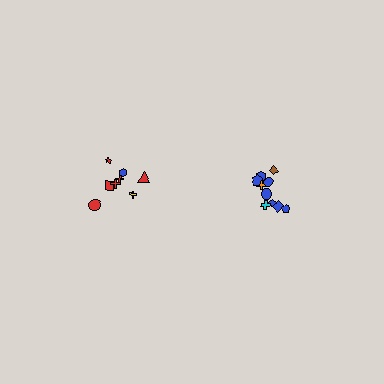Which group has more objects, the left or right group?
The right group.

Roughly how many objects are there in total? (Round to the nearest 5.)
Roughly 20 objects in total.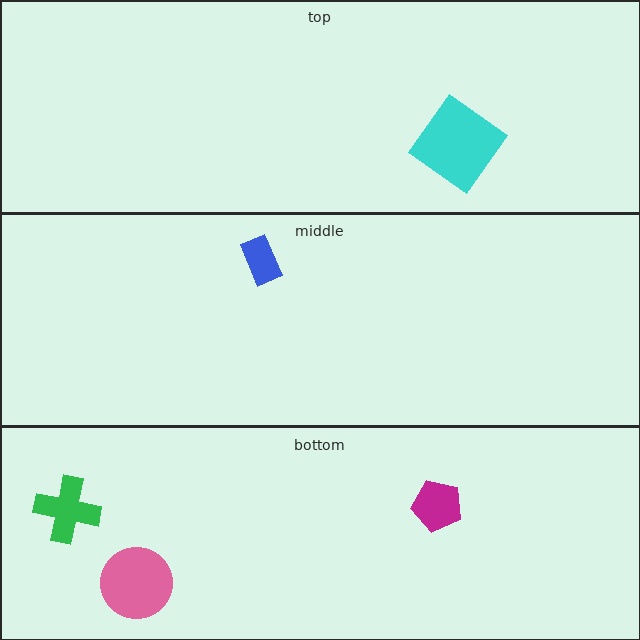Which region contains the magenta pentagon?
The bottom region.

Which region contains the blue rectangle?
The middle region.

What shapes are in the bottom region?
The magenta pentagon, the pink circle, the green cross.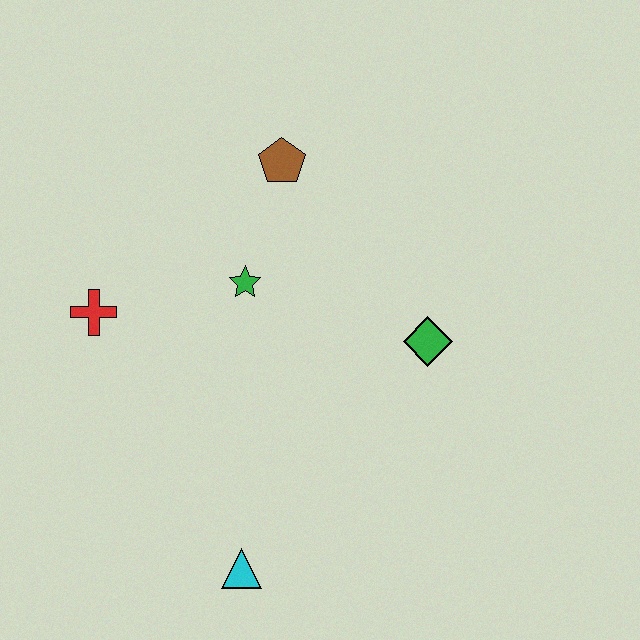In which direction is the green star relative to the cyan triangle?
The green star is above the cyan triangle.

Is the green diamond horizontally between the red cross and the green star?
No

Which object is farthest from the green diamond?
The red cross is farthest from the green diamond.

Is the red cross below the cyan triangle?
No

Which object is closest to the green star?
The brown pentagon is closest to the green star.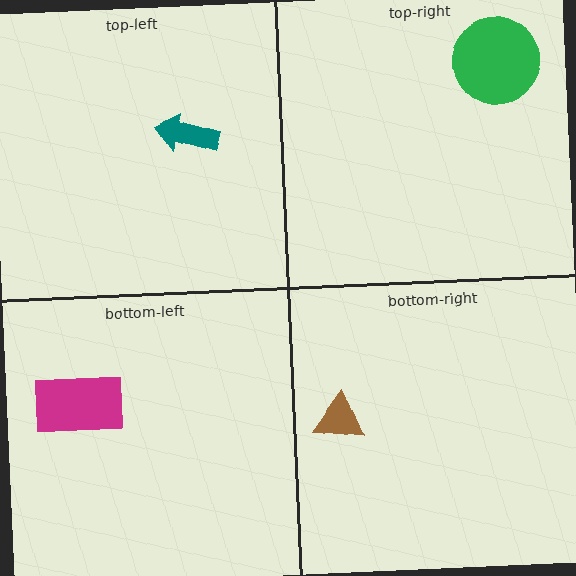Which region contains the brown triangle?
The bottom-right region.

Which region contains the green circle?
The top-right region.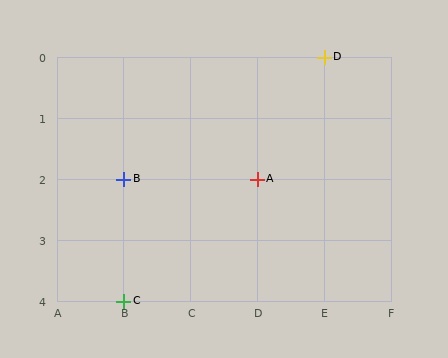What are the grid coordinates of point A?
Point A is at grid coordinates (D, 2).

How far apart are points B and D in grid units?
Points B and D are 3 columns and 2 rows apart (about 3.6 grid units diagonally).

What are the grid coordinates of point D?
Point D is at grid coordinates (E, 0).